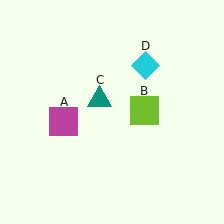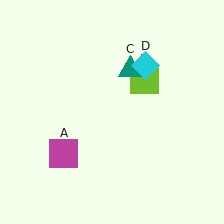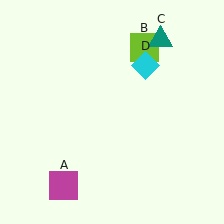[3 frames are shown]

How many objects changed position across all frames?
3 objects changed position: magenta square (object A), lime square (object B), teal triangle (object C).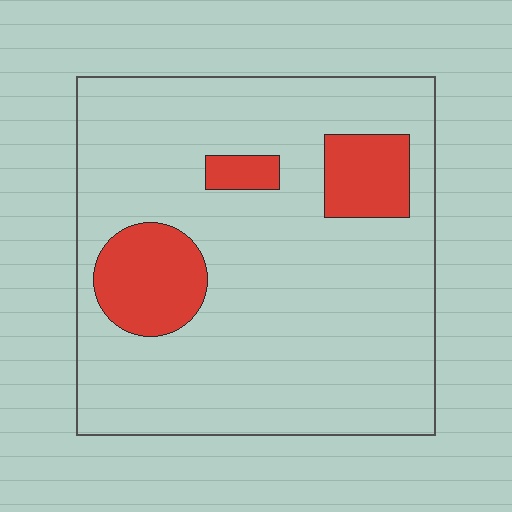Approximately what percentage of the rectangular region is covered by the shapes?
Approximately 15%.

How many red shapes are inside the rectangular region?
3.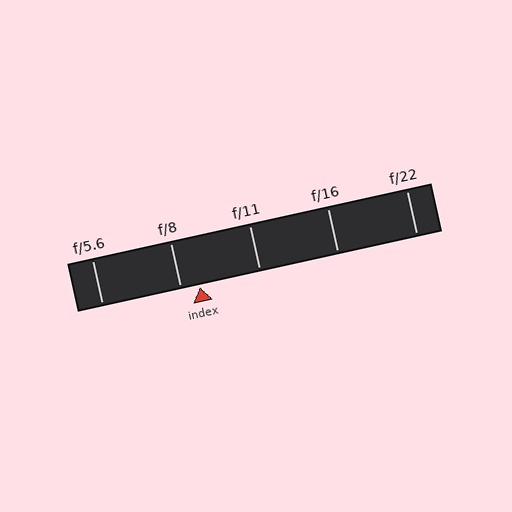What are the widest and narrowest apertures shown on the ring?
The widest aperture shown is f/5.6 and the narrowest is f/22.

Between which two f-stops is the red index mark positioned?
The index mark is between f/8 and f/11.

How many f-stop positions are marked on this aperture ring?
There are 5 f-stop positions marked.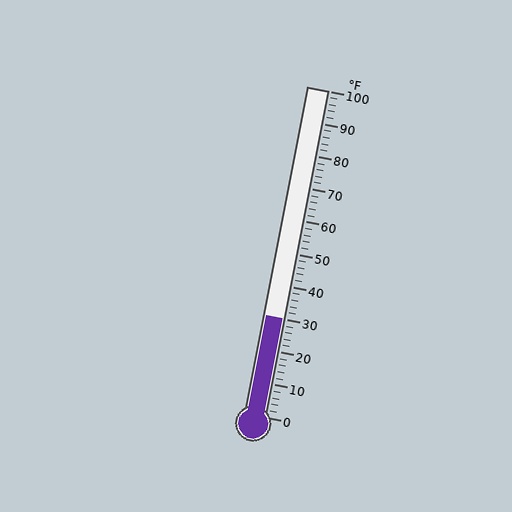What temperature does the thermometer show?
The thermometer shows approximately 30°F.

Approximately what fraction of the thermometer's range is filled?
The thermometer is filled to approximately 30% of its range.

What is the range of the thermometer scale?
The thermometer scale ranges from 0°F to 100°F.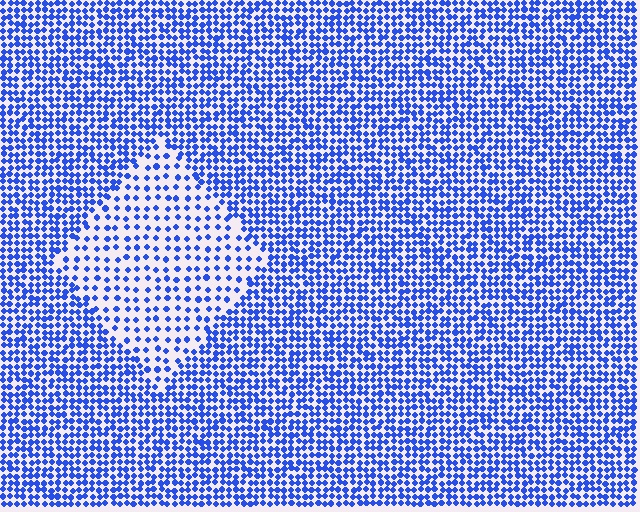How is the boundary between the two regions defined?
The boundary is defined by a change in element density (approximately 2.2x ratio). All elements are the same color, size, and shape.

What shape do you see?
I see a diamond.